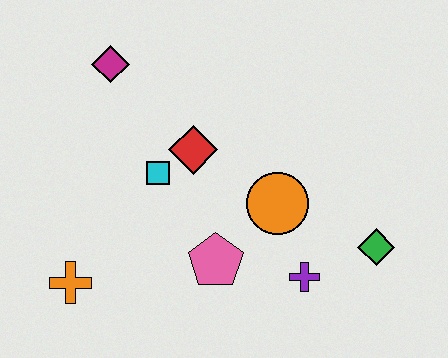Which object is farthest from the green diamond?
The magenta diamond is farthest from the green diamond.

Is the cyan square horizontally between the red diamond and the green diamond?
No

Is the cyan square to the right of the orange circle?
No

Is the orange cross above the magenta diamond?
No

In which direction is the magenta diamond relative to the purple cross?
The magenta diamond is above the purple cross.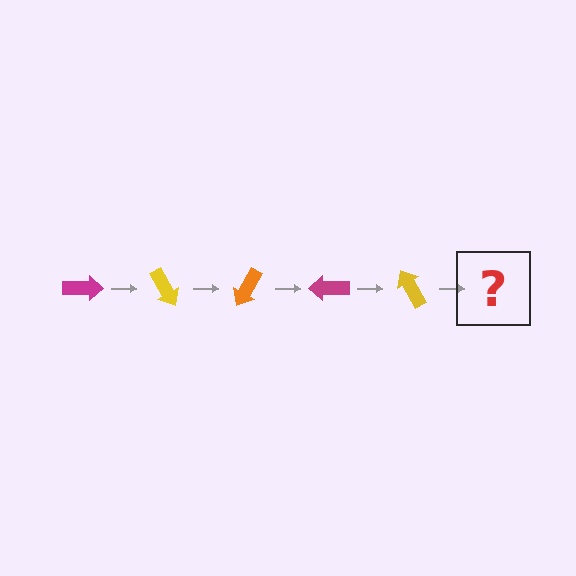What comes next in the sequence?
The next element should be an orange arrow, rotated 300 degrees from the start.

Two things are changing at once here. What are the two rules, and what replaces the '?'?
The two rules are that it rotates 60 degrees each step and the color cycles through magenta, yellow, and orange. The '?' should be an orange arrow, rotated 300 degrees from the start.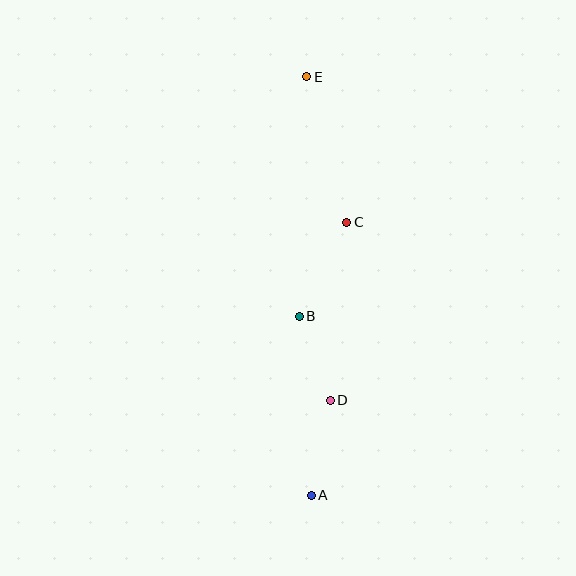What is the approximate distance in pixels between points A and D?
The distance between A and D is approximately 97 pixels.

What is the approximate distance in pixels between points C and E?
The distance between C and E is approximately 151 pixels.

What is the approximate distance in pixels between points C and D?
The distance between C and D is approximately 178 pixels.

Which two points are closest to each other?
Points B and D are closest to each other.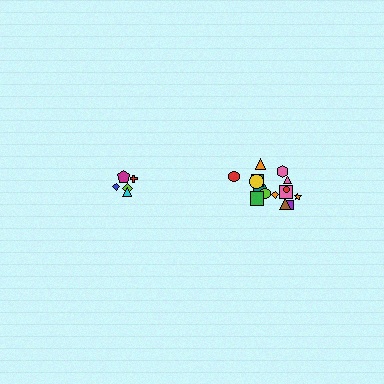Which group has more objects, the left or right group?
The right group.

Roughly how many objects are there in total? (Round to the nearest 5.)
Roughly 20 objects in total.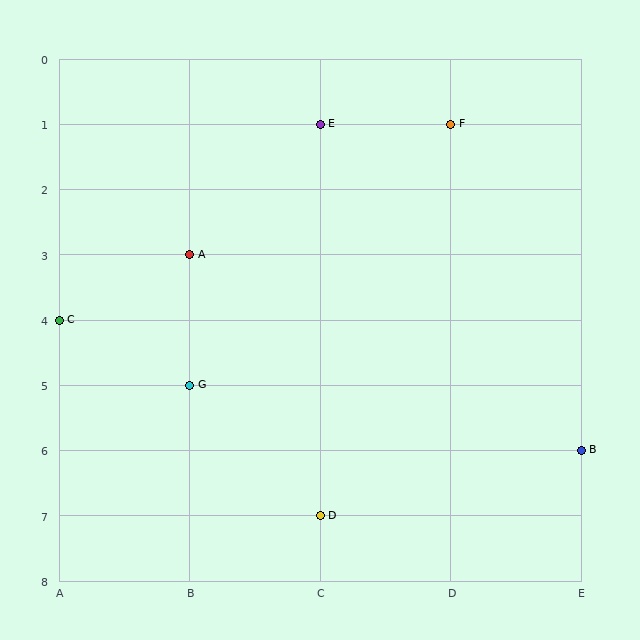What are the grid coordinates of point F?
Point F is at grid coordinates (D, 1).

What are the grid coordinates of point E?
Point E is at grid coordinates (C, 1).